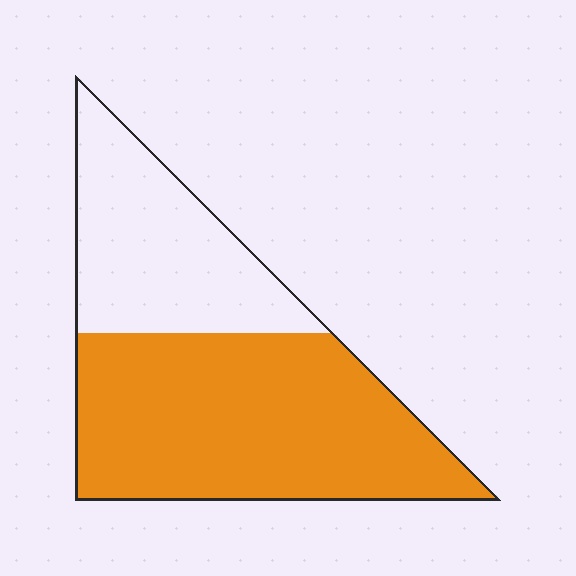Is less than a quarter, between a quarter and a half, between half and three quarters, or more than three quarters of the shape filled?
Between half and three quarters.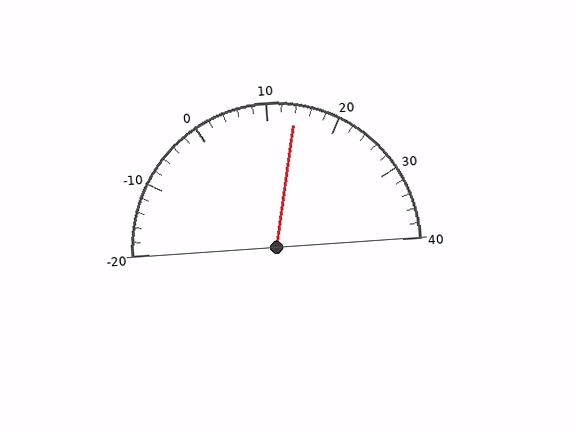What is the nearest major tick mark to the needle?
The nearest major tick mark is 10.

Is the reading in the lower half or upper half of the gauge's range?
The reading is in the upper half of the range (-20 to 40).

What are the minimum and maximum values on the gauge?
The gauge ranges from -20 to 40.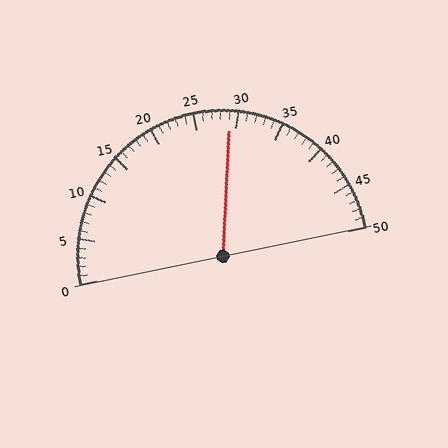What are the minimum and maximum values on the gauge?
The gauge ranges from 0 to 50.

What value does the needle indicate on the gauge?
The needle indicates approximately 29.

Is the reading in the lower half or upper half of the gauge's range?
The reading is in the upper half of the range (0 to 50).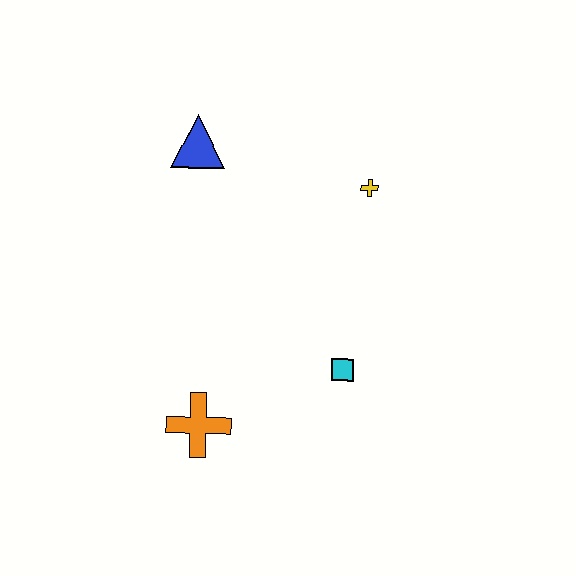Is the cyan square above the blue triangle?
No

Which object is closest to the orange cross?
The cyan square is closest to the orange cross.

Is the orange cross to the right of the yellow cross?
No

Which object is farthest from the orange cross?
The yellow cross is farthest from the orange cross.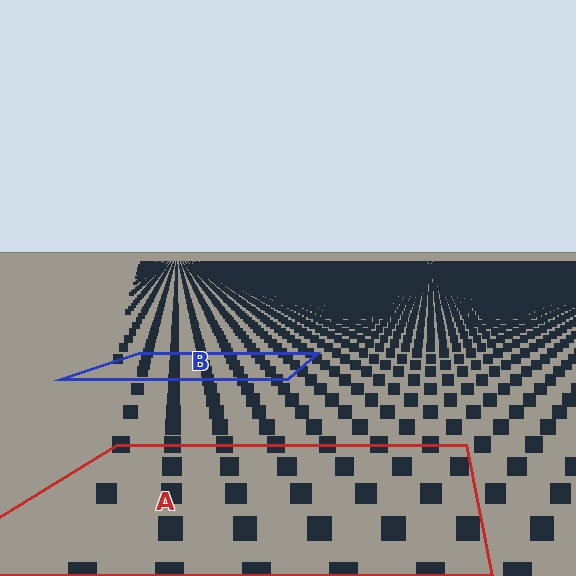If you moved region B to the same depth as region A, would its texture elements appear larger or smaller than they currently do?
They would appear larger. At a closer depth, the same texture elements are projected at a bigger on-screen size.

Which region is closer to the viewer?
Region A is closer. The texture elements there are larger and more spread out.